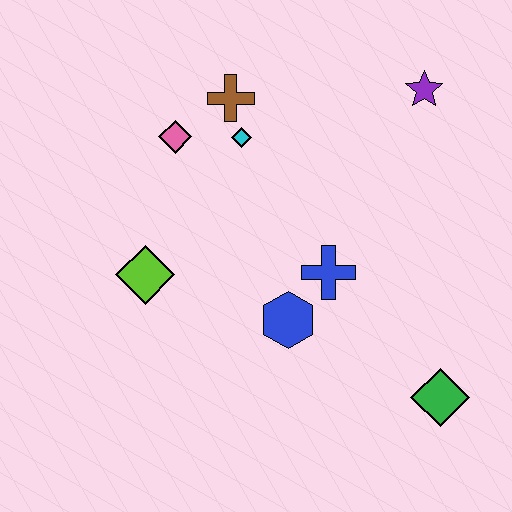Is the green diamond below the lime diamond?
Yes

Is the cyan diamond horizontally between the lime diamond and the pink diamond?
No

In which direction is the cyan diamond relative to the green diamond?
The cyan diamond is above the green diamond.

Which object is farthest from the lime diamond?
The purple star is farthest from the lime diamond.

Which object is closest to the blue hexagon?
The blue cross is closest to the blue hexagon.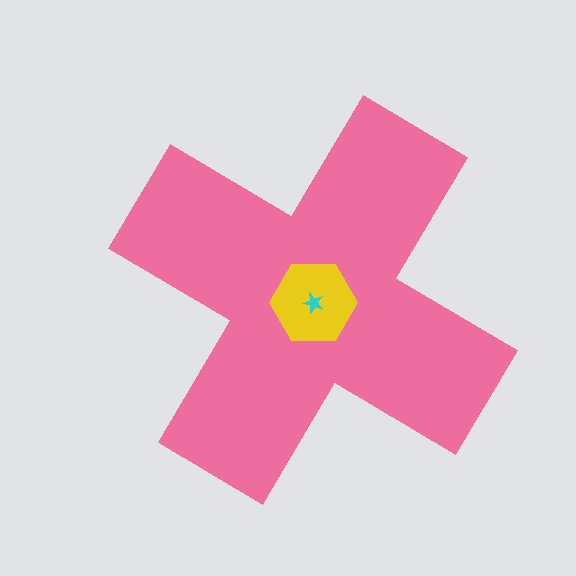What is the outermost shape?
The pink cross.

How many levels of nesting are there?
3.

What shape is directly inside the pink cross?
The yellow hexagon.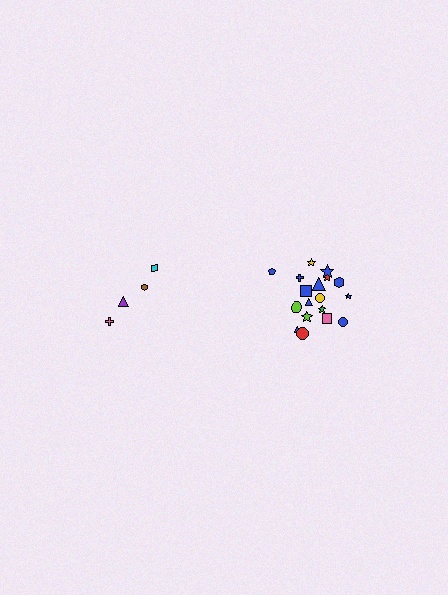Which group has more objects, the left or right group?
The right group.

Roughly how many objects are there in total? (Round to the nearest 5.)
Roughly 20 objects in total.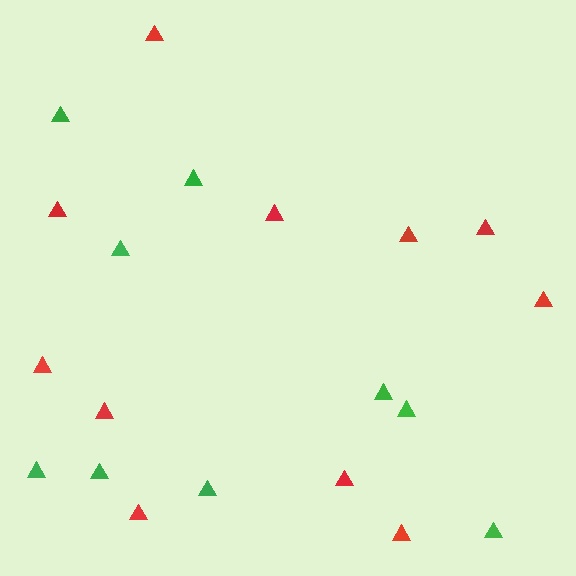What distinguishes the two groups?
There are 2 groups: one group of green triangles (9) and one group of red triangles (11).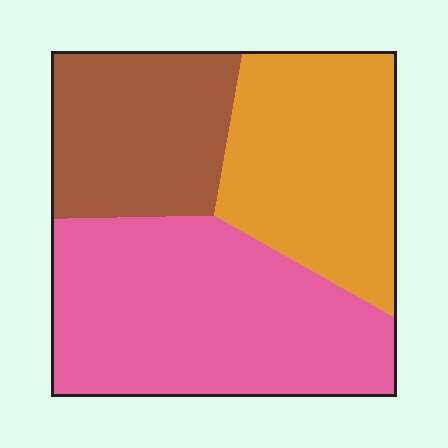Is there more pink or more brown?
Pink.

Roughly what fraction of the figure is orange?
Orange takes up between a sixth and a third of the figure.